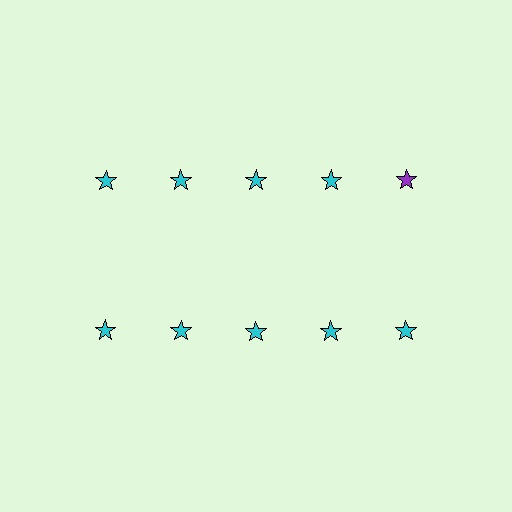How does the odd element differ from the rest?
It has a different color: purple instead of cyan.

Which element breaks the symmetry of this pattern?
The purple star in the top row, rightmost column breaks the symmetry. All other shapes are cyan stars.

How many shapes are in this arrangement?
There are 10 shapes arranged in a grid pattern.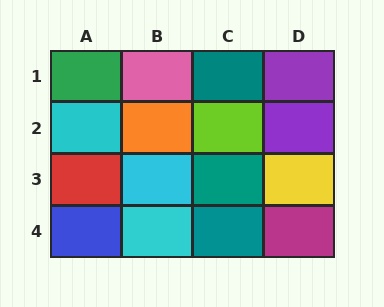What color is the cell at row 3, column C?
Teal.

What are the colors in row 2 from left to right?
Cyan, orange, lime, purple.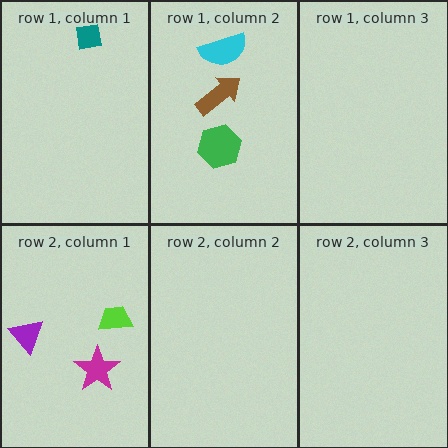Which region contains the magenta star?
The row 2, column 1 region.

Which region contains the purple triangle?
The row 2, column 1 region.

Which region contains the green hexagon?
The row 1, column 2 region.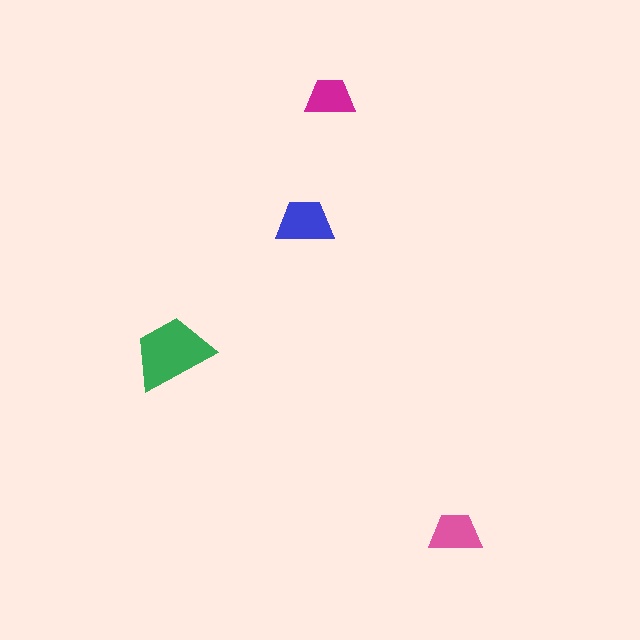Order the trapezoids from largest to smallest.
the green one, the blue one, the pink one, the magenta one.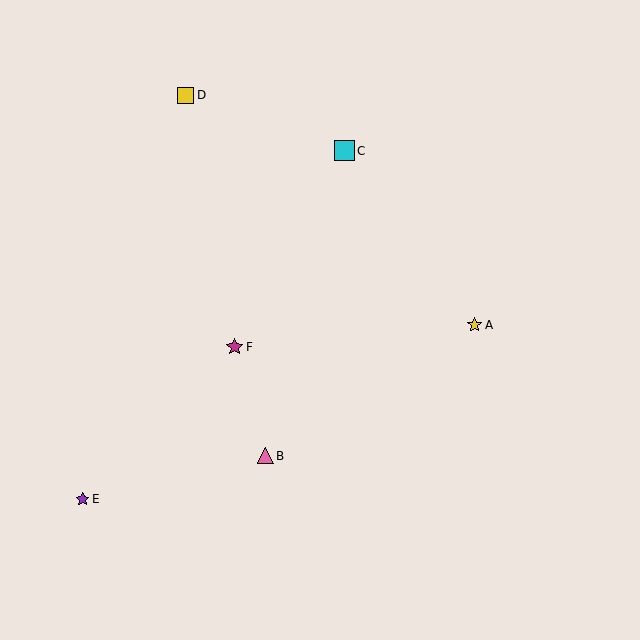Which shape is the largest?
The cyan square (labeled C) is the largest.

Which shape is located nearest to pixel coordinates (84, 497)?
The purple star (labeled E) at (83, 499) is nearest to that location.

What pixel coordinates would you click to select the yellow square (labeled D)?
Click at (186, 95) to select the yellow square D.